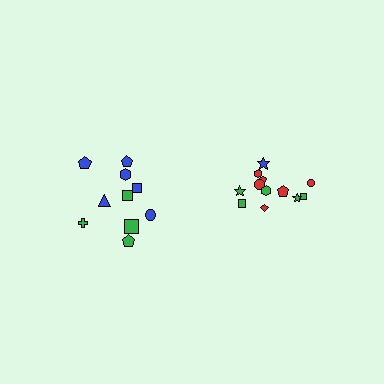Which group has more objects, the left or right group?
The right group.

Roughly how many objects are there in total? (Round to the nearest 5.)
Roughly 20 objects in total.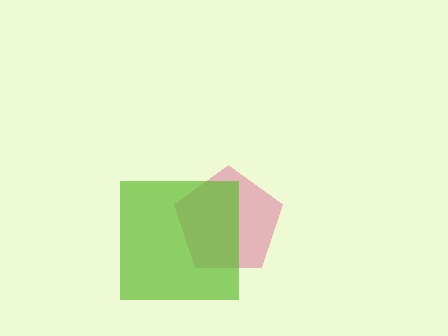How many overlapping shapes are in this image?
There are 2 overlapping shapes in the image.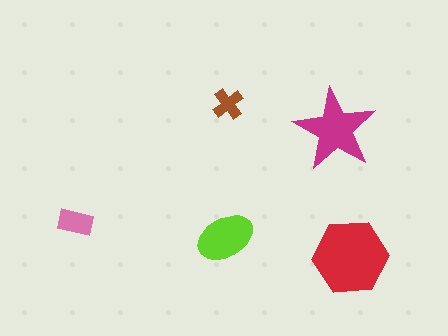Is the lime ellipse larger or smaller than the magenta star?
Smaller.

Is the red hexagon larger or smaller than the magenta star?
Larger.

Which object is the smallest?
The brown cross.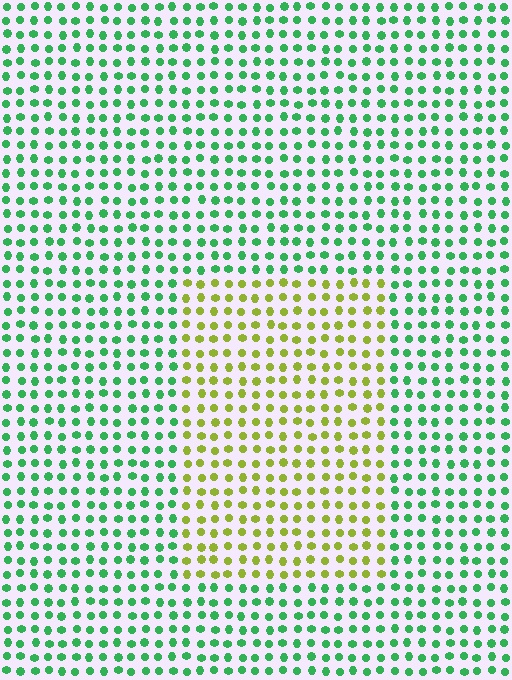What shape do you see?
I see a rectangle.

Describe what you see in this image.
The image is filled with small green elements in a uniform arrangement. A rectangle-shaped region is visible where the elements are tinted to a slightly different hue, forming a subtle color boundary.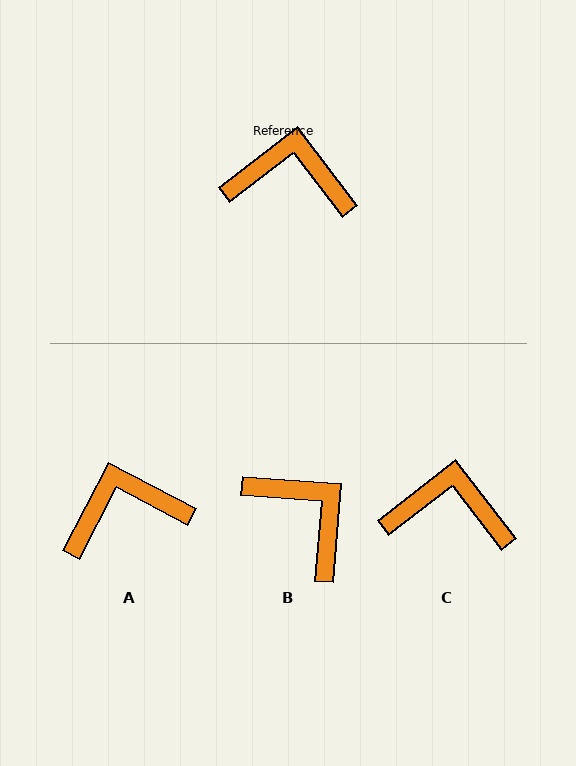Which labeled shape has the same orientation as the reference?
C.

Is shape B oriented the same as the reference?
No, it is off by about 42 degrees.